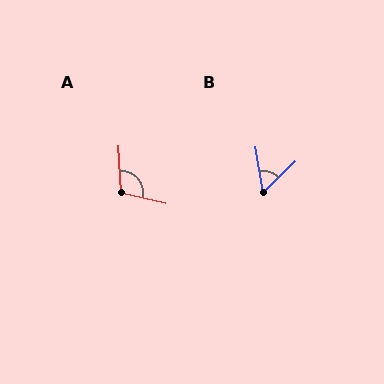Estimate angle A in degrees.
Approximately 106 degrees.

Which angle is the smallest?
B, at approximately 55 degrees.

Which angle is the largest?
A, at approximately 106 degrees.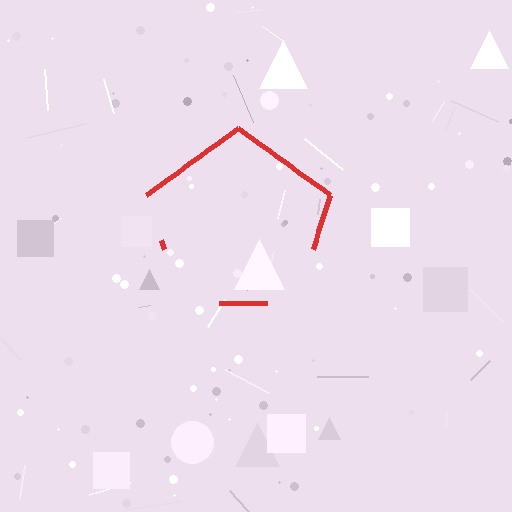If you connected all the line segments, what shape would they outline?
They would outline a pentagon.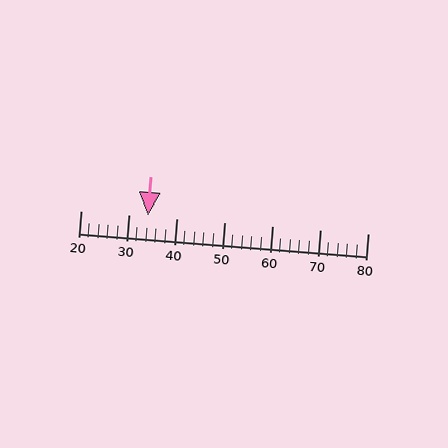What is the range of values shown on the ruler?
The ruler shows values from 20 to 80.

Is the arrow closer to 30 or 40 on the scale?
The arrow is closer to 30.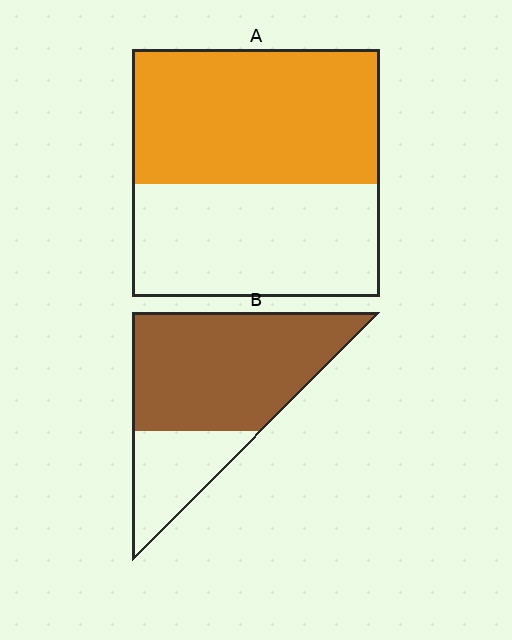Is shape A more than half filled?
Yes.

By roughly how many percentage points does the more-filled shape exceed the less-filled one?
By roughly 20 percentage points (B over A).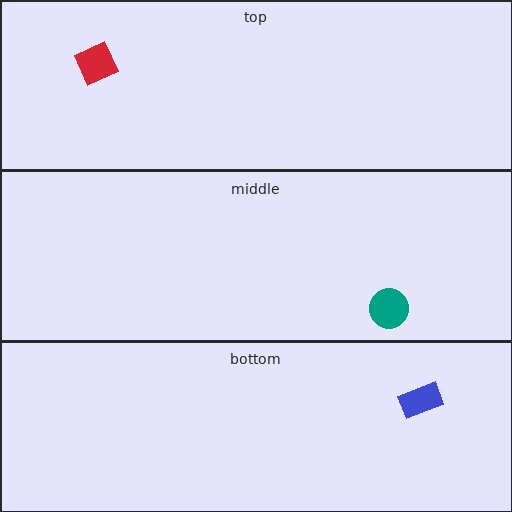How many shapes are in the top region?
1.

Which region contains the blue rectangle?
The bottom region.